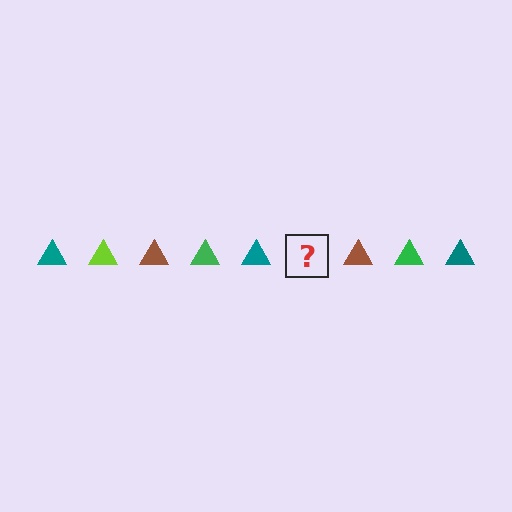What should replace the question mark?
The question mark should be replaced with a lime triangle.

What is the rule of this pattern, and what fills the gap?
The rule is that the pattern cycles through teal, lime, brown, green triangles. The gap should be filled with a lime triangle.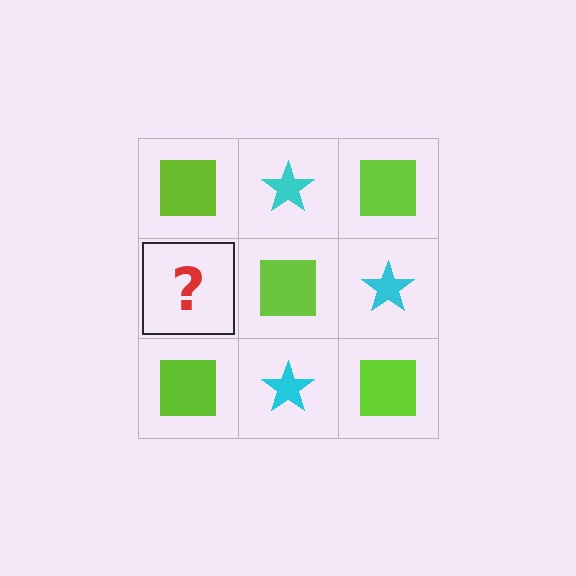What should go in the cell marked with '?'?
The missing cell should contain a cyan star.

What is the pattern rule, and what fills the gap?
The rule is that it alternates lime square and cyan star in a checkerboard pattern. The gap should be filled with a cyan star.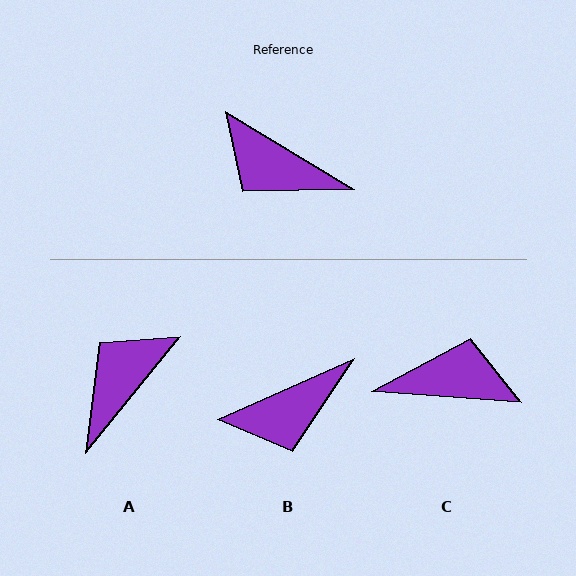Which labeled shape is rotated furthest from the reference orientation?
C, about 153 degrees away.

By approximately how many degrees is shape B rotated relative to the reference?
Approximately 55 degrees counter-clockwise.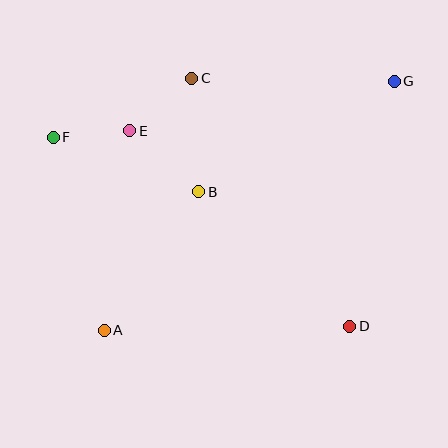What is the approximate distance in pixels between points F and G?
The distance between F and G is approximately 345 pixels.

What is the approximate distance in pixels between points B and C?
The distance between B and C is approximately 114 pixels.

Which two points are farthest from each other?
Points A and G are farthest from each other.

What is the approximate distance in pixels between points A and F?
The distance between A and F is approximately 199 pixels.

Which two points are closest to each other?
Points E and F are closest to each other.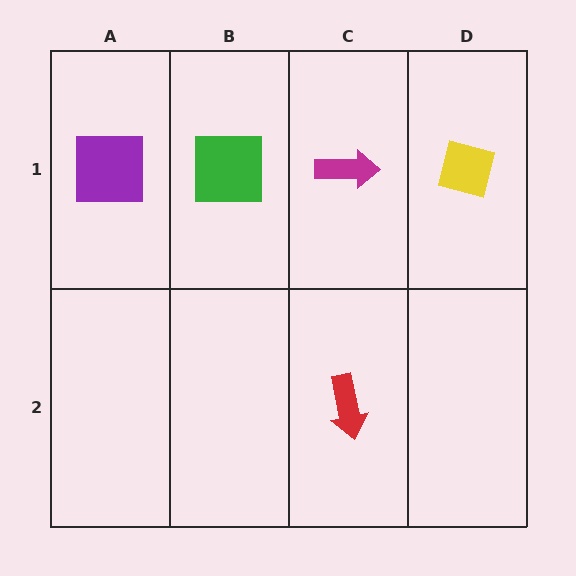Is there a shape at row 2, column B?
No, that cell is empty.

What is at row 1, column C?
A magenta arrow.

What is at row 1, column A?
A purple square.